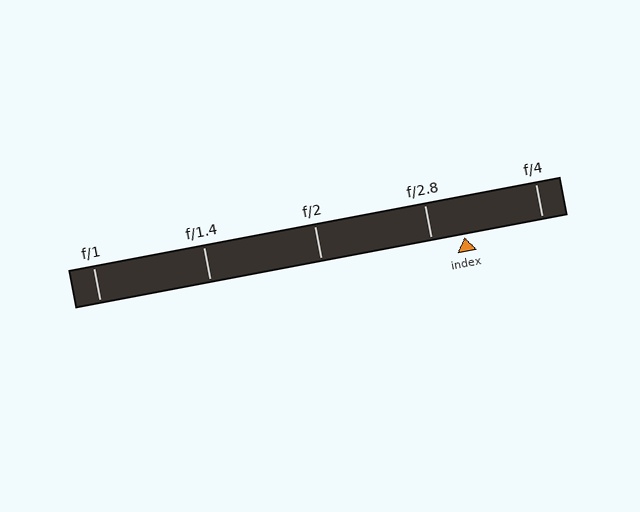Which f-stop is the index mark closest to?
The index mark is closest to f/2.8.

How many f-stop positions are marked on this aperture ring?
There are 5 f-stop positions marked.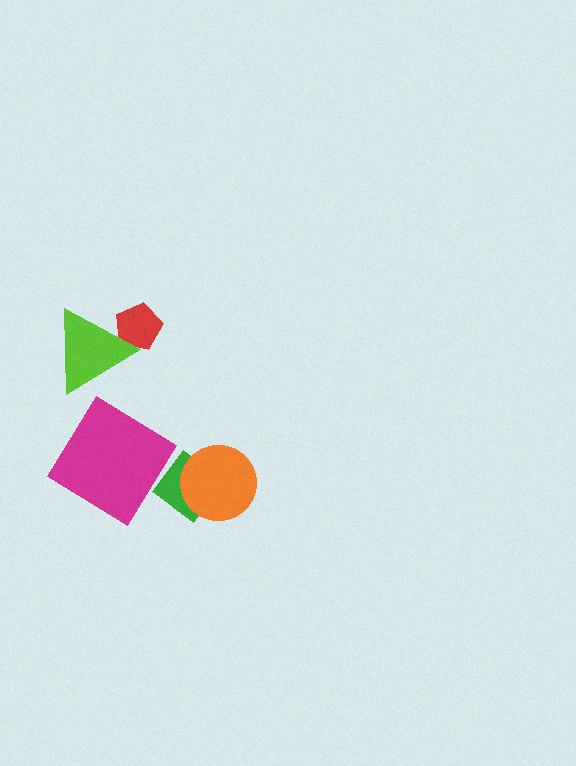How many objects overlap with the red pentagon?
1 object overlaps with the red pentagon.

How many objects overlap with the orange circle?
1 object overlaps with the orange circle.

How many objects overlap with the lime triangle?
1 object overlaps with the lime triangle.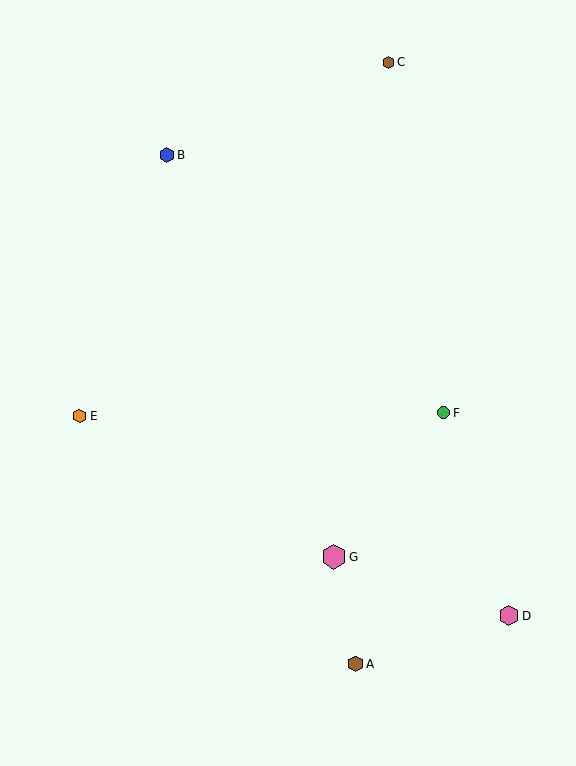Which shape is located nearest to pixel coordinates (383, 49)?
The brown hexagon (labeled C) at (388, 62) is nearest to that location.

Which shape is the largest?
The pink hexagon (labeled G) is the largest.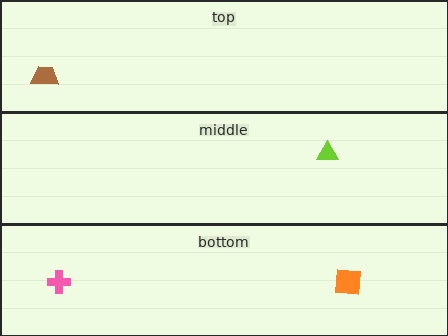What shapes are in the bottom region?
The orange square, the pink cross.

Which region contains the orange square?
The bottom region.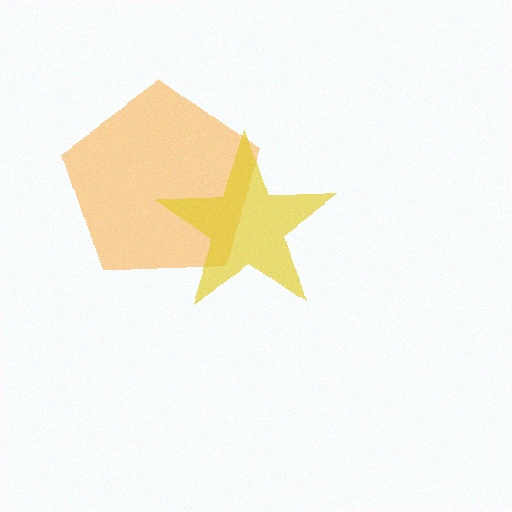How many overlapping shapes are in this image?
There are 2 overlapping shapes in the image.